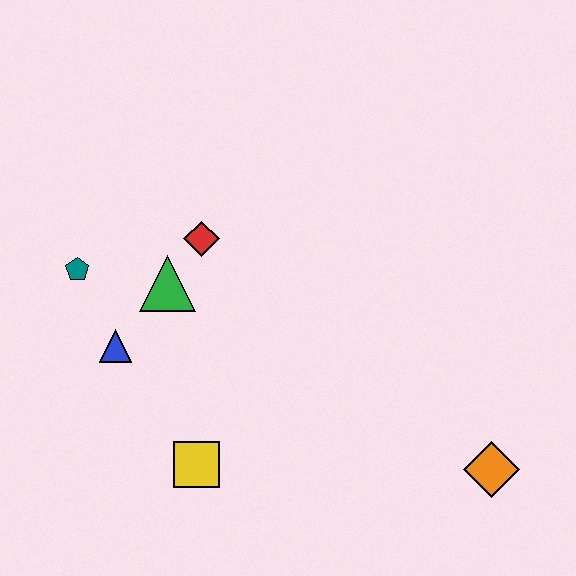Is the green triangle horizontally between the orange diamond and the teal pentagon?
Yes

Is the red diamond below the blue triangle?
No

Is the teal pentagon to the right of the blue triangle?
No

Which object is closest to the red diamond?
The green triangle is closest to the red diamond.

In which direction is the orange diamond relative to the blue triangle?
The orange diamond is to the right of the blue triangle.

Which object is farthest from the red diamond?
The orange diamond is farthest from the red diamond.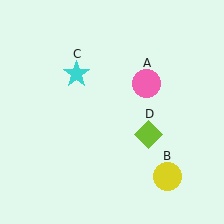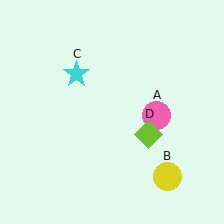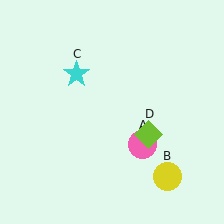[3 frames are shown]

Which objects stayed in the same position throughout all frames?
Yellow circle (object B) and cyan star (object C) and lime diamond (object D) remained stationary.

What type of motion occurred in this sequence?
The pink circle (object A) rotated clockwise around the center of the scene.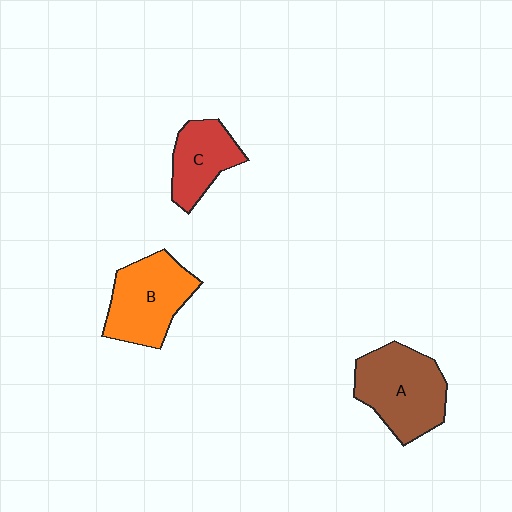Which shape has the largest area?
Shape A (brown).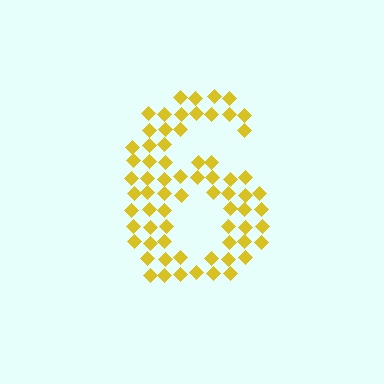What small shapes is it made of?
It is made of small diamonds.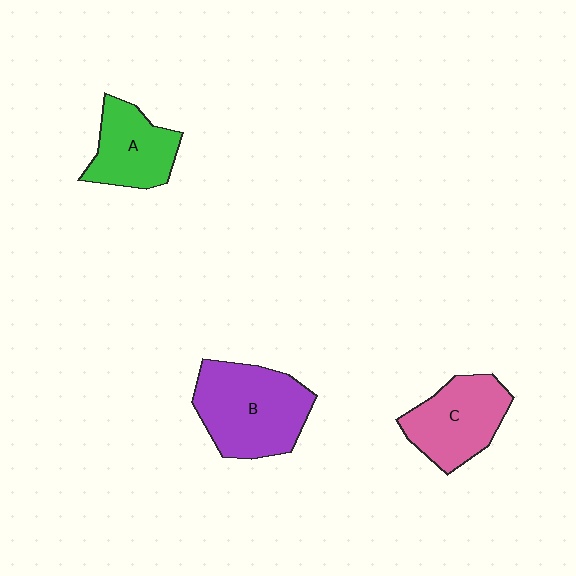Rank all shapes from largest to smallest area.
From largest to smallest: B (purple), C (pink), A (green).